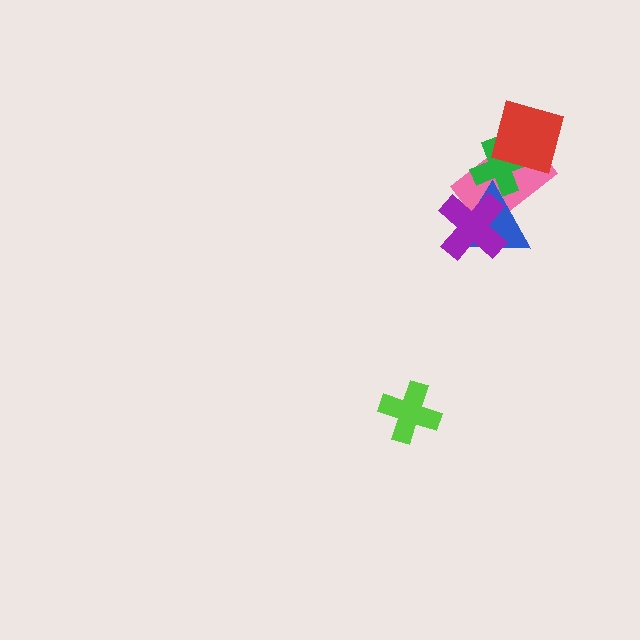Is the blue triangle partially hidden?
Yes, it is partially covered by another shape.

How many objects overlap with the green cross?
3 objects overlap with the green cross.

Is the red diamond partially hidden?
No, no other shape covers it.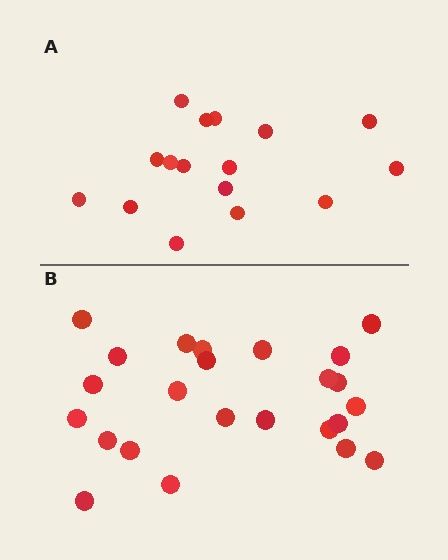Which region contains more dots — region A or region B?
Region B (the bottom region) has more dots.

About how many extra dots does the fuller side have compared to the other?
Region B has roughly 8 or so more dots than region A.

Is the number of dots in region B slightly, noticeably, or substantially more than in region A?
Region B has substantially more. The ratio is roughly 1.5 to 1.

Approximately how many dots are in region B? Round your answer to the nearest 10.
About 20 dots. (The exact count is 24, which rounds to 20.)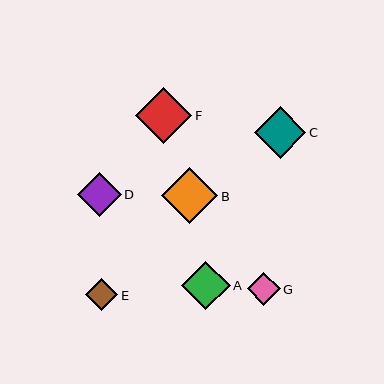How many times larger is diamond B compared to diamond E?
Diamond B is approximately 1.7 times the size of diamond E.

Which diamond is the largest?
Diamond B is the largest with a size of approximately 56 pixels.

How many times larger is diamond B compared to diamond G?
Diamond B is approximately 1.7 times the size of diamond G.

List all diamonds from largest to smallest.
From largest to smallest: B, F, C, A, D, G, E.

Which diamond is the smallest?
Diamond E is the smallest with a size of approximately 32 pixels.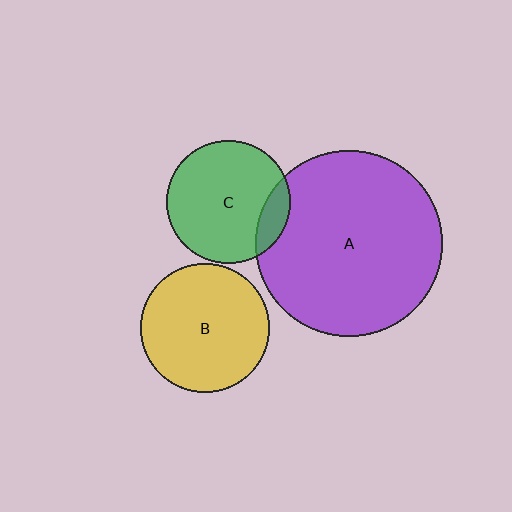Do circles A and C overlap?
Yes.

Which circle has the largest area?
Circle A (purple).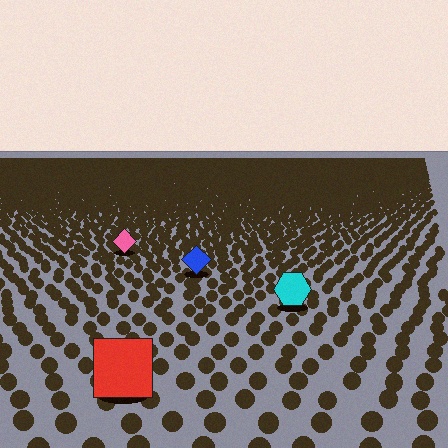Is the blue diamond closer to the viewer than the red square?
No. The red square is closer — you can tell from the texture gradient: the ground texture is coarser near it.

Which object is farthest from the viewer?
The pink diamond is farthest from the viewer. It appears smaller and the ground texture around it is denser.